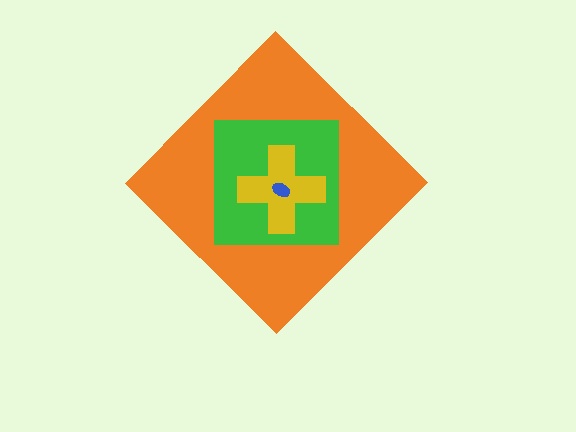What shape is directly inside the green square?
The yellow cross.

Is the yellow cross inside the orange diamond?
Yes.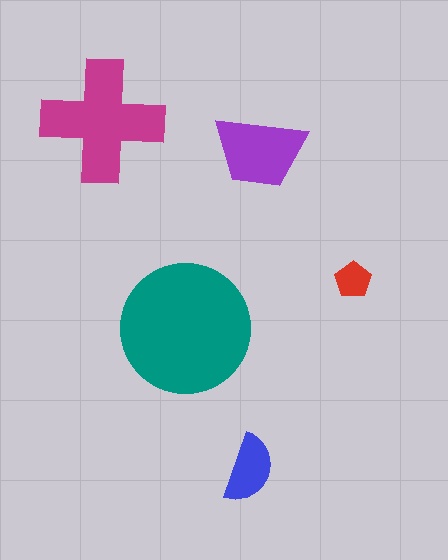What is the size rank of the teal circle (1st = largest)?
1st.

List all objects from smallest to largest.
The red pentagon, the blue semicircle, the purple trapezoid, the magenta cross, the teal circle.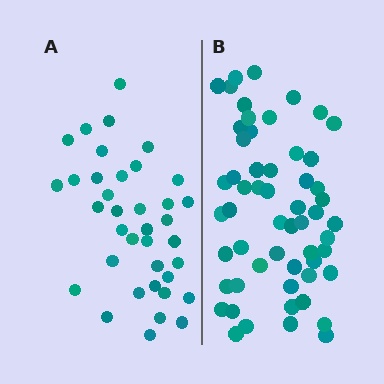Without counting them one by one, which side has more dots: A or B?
Region B (the right region) has more dots.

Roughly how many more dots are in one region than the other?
Region B has approximately 20 more dots than region A.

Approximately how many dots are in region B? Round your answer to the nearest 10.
About 60 dots. (The exact count is 56, which rounds to 60.)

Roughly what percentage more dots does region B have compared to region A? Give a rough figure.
About 50% more.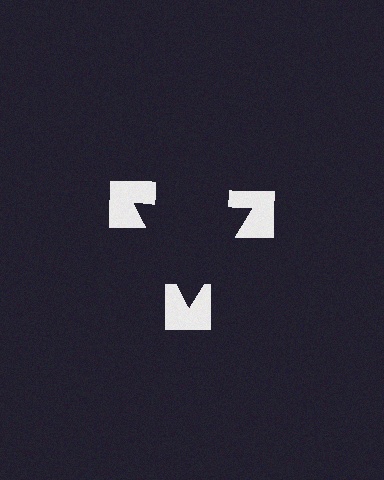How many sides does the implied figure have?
3 sides.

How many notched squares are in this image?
There are 3 — one at each vertex of the illusory triangle.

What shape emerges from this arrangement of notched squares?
An illusory triangle — its edges are inferred from the aligned wedge cuts in the notched squares, not physically drawn.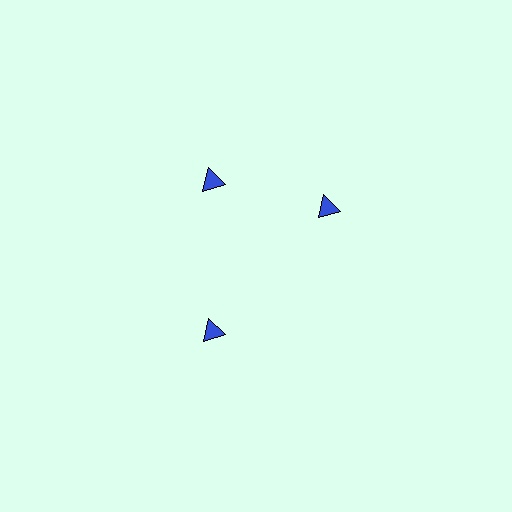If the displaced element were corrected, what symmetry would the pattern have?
It would have 3-fold rotational symmetry — the pattern would map onto itself every 120 degrees.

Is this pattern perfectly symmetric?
No. The 3 blue triangles are arranged in a ring, but one element near the 3 o'clock position is rotated out of alignment along the ring, breaking the 3-fold rotational symmetry.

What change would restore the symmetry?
The symmetry would be restored by rotating it back into even spacing with its neighbors so that all 3 triangles sit at equal angles and equal distance from the center.